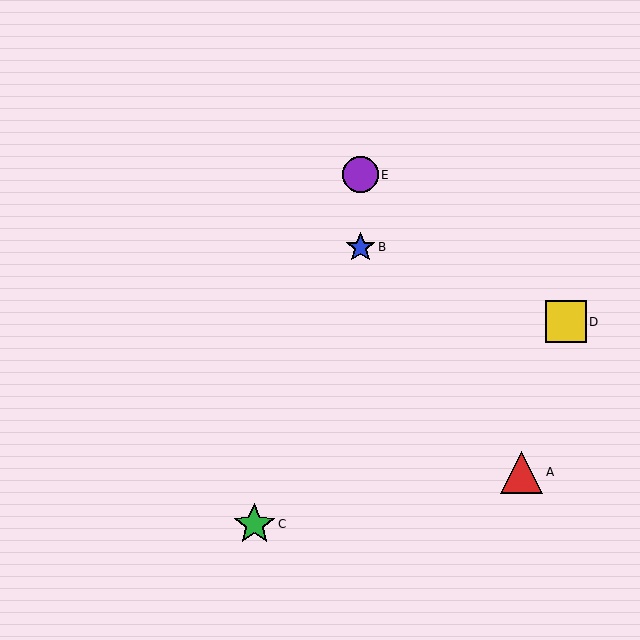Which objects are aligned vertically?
Objects B, E are aligned vertically.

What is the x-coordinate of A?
Object A is at x≈522.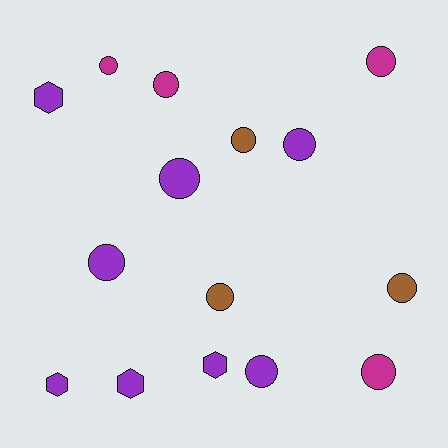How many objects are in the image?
There are 15 objects.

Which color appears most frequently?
Purple, with 8 objects.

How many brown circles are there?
There are 3 brown circles.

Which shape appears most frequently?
Circle, with 11 objects.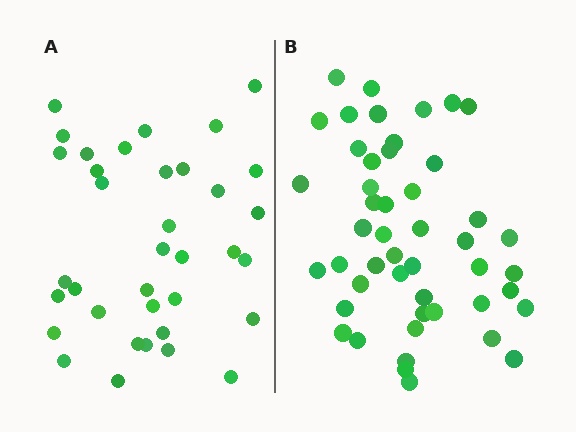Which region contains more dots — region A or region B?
Region B (the right region) has more dots.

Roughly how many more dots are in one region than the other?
Region B has roughly 12 or so more dots than region A.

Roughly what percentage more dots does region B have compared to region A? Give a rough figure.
About 35% more.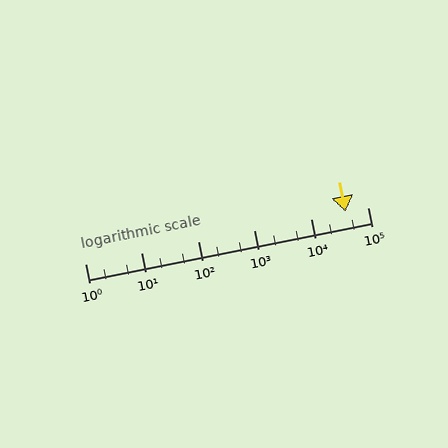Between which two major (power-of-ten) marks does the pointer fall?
The pointer is between 10000 and 100000.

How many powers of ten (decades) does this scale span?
The scale spans 5 decades, from 1 to 100000.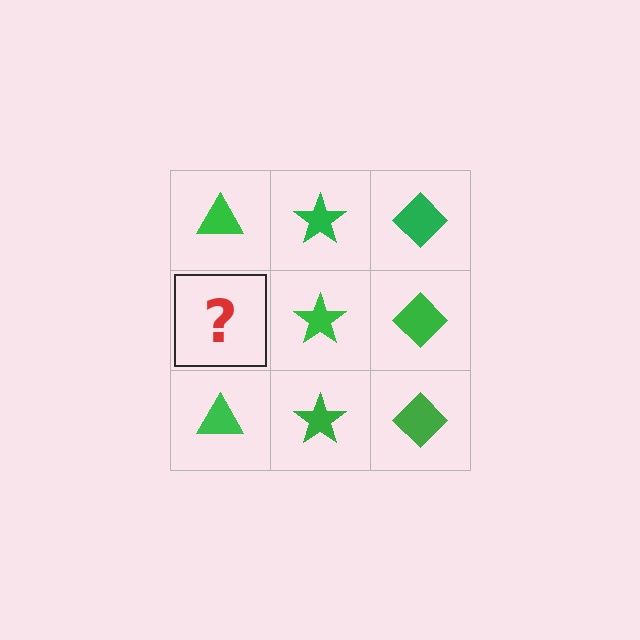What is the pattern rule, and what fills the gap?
The rule is that each column has a consistent shape. The gap should be filled with a green triangle.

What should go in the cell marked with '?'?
The missing cell should contain a green triangle.